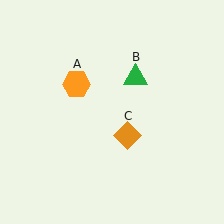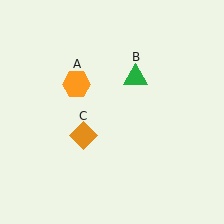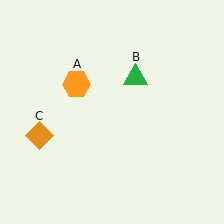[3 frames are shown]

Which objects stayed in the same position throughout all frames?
Orange hexagon (object A) and green triangle (object B) remained stationary.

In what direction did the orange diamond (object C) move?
The orange diamond (object C) moved left.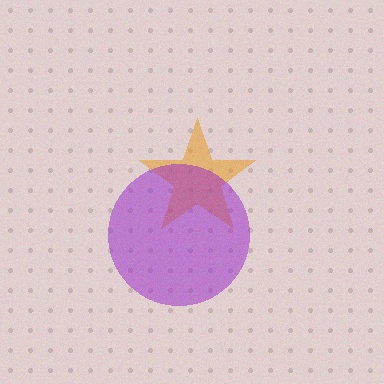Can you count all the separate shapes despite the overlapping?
Yes, there are 2 separate shapes.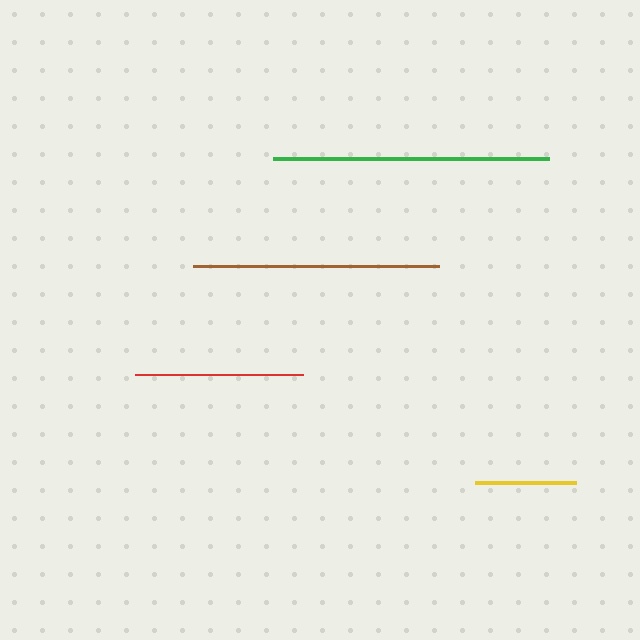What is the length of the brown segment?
The brown segment is approximately 246 pixels long.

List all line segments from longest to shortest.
From longest to shortest: green, brown, red, yellow.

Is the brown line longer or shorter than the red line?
The brown line is longer than the red line.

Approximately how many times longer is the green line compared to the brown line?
The green line is approximately 1.1 times the length of the brown line.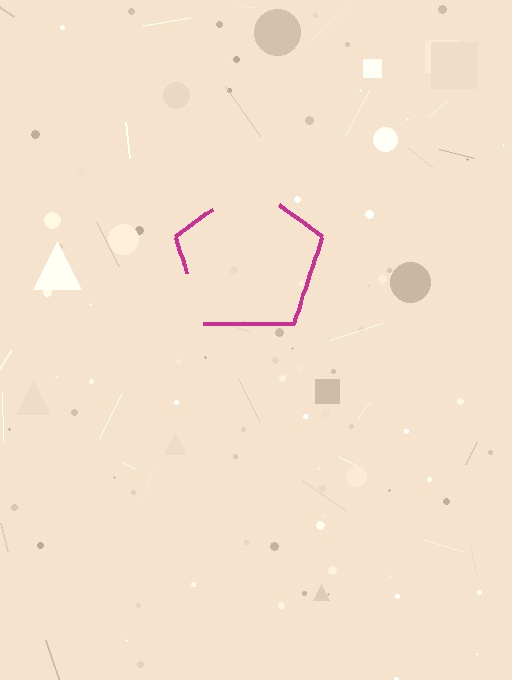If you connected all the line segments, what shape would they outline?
They would outline a pentagon.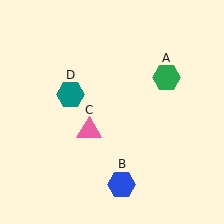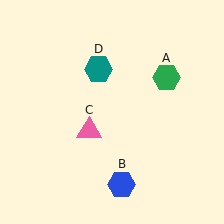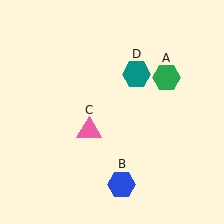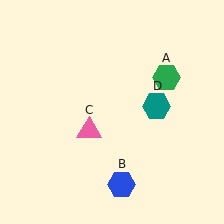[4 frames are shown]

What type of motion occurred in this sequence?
The teal hexagon (object D) rotated clockwise around the center of the scene.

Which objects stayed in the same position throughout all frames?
Green hexagon (object A) and blue hexagon (object B) and pink triangle (object C) remained stationary.